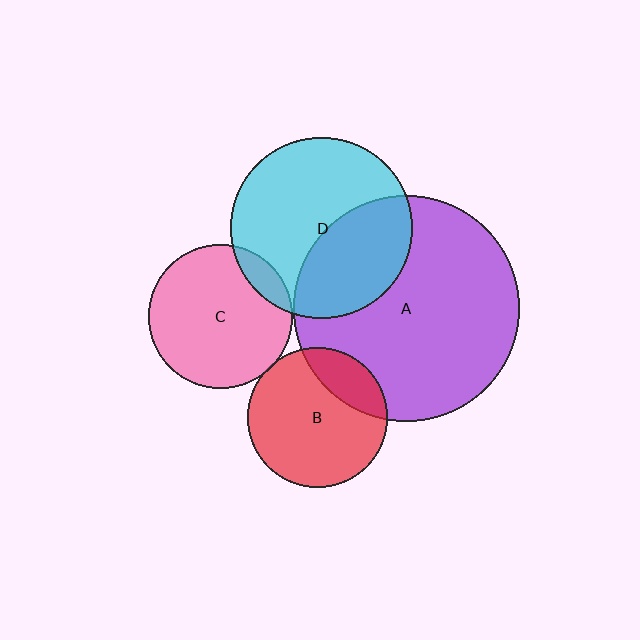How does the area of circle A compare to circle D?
Approximately 1.5 times.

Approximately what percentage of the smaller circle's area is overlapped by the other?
Approximately 5%.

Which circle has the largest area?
Circle A (purple).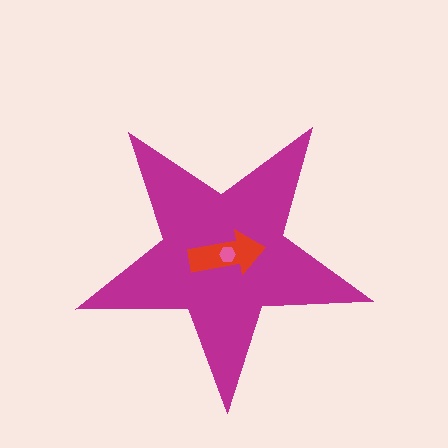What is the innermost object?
The pink hexagon.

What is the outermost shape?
The magenta star.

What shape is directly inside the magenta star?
The red arrow.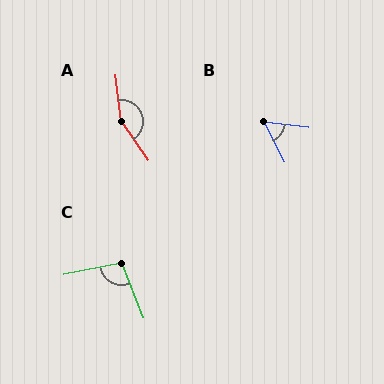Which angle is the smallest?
B, at approximately 57 degrees.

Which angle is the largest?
A, at approximately 152 degrees.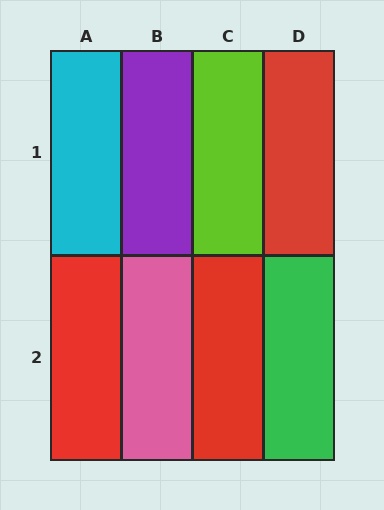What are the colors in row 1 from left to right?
Cyan, purple, lime, red.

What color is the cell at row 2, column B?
Pink.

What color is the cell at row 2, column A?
Red.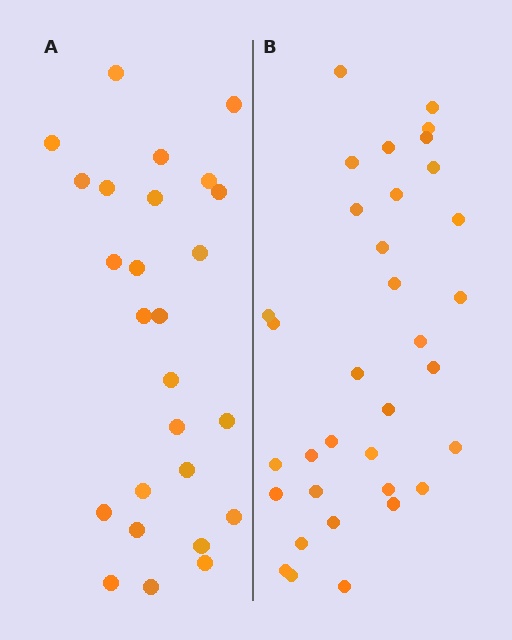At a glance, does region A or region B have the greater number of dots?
Region B (the right region) has more dots.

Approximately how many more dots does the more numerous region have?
Region B has roughly 8 or so more dots than region A.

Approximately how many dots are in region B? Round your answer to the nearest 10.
About 30 dots. (The exact count is 34, which rounds to 30.)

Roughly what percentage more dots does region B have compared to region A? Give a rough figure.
About 30% more.